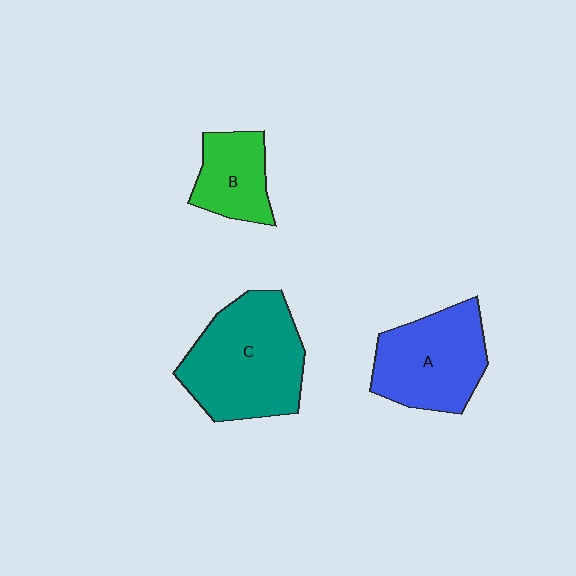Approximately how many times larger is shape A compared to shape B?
Approximately 1.6 times.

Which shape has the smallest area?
Shape B (green).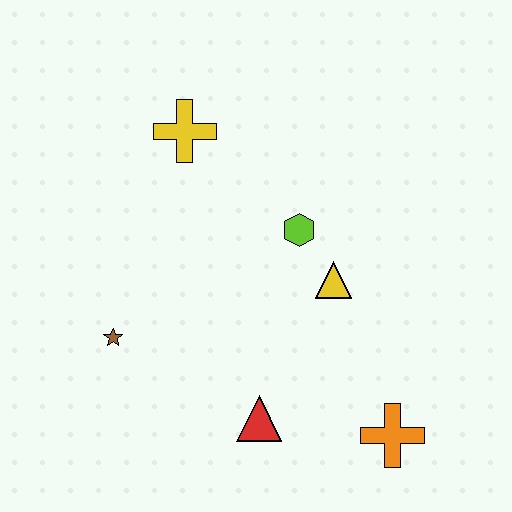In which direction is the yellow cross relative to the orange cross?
The yellow cross is above the orange cross.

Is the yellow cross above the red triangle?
Yes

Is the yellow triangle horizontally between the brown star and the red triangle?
No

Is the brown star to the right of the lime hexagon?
No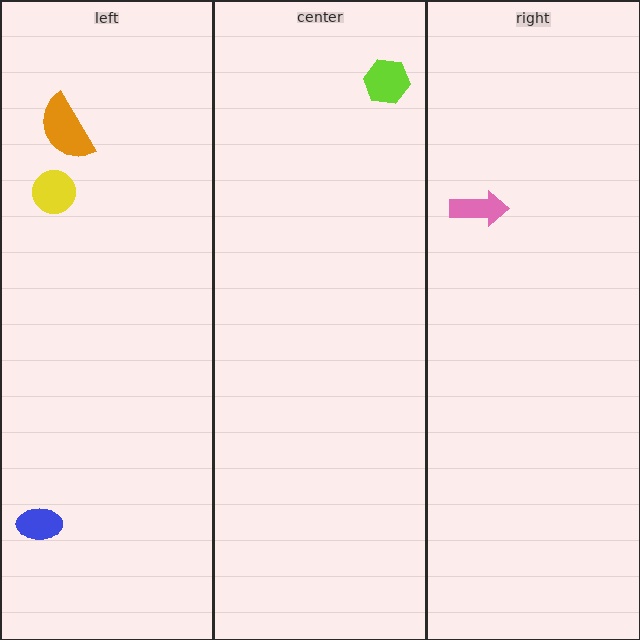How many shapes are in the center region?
1.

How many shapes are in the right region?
1.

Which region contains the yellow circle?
The left region.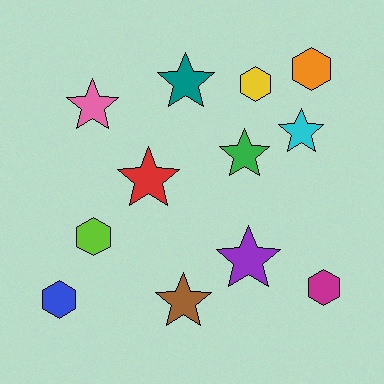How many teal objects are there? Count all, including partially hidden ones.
There is 1 teal object.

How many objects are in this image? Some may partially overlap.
There are 12 objects.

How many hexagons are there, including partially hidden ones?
There are 5 hexagons.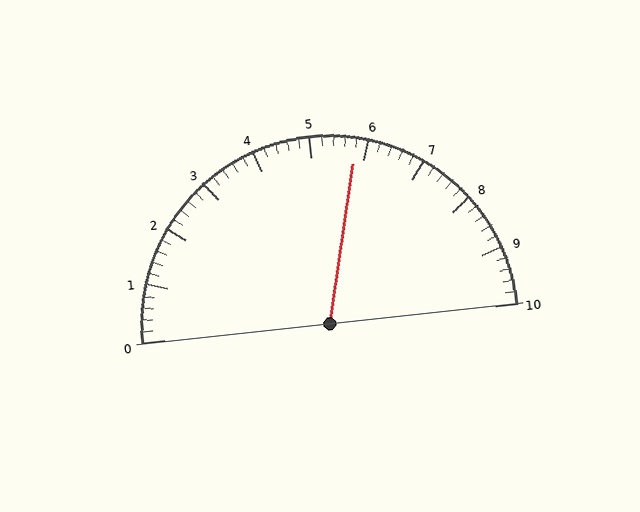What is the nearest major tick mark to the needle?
The nearest major tick mark is 6.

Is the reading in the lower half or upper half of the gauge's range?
The reading is in the upper half of the range (0 to 10).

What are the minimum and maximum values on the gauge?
The gauge ranges from 0 to 10.